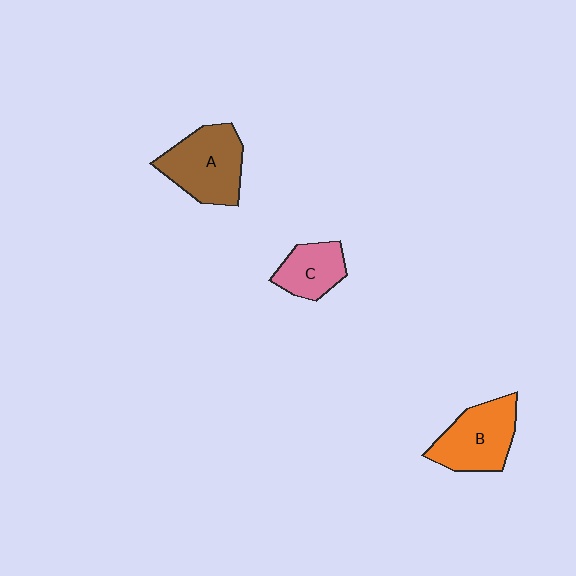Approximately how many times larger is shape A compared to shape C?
Approximately 1.6 times.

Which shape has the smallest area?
Shape C (pink).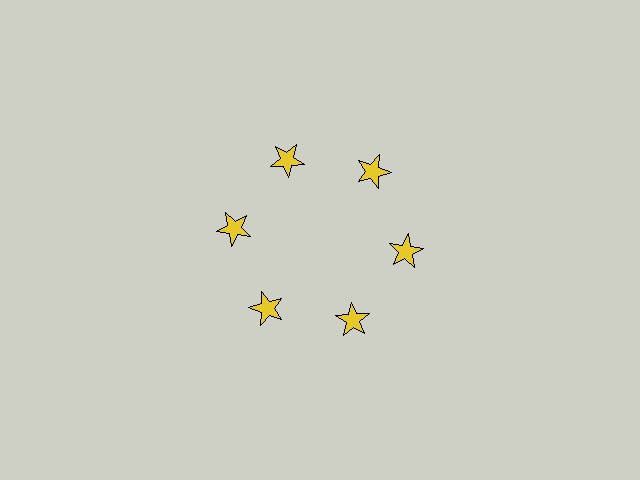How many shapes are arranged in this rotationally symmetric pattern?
There are 6 shapes, arranged in 6 groups of 1.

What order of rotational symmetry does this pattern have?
This pattern has 6-fold rotational symmetry.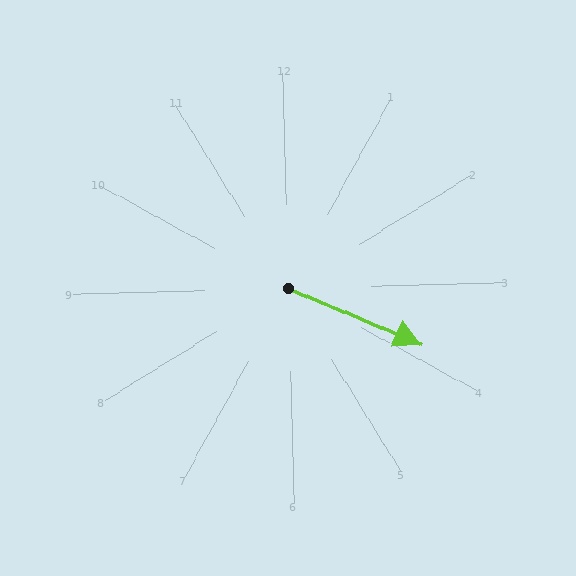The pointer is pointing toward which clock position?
Roughly 4 o'clock.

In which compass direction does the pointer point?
Southeast.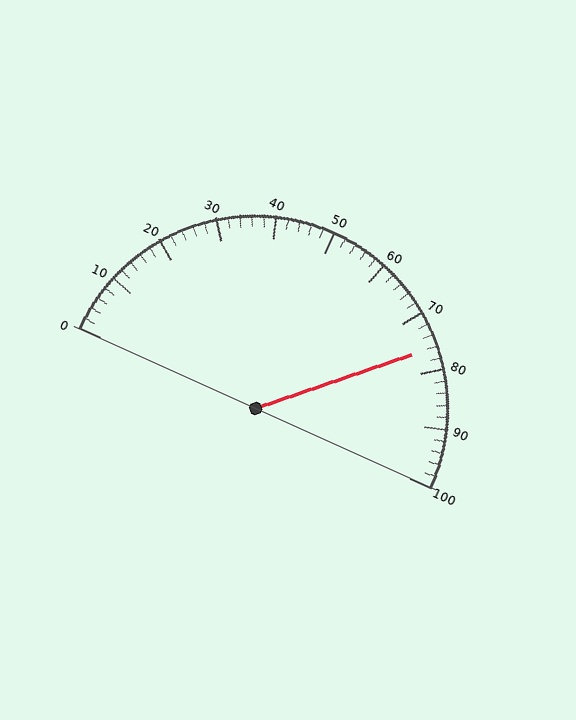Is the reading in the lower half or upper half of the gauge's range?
The reading is in the upper half of the range (0 to 100).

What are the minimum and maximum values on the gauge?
The gauge ranges from 0 to 100.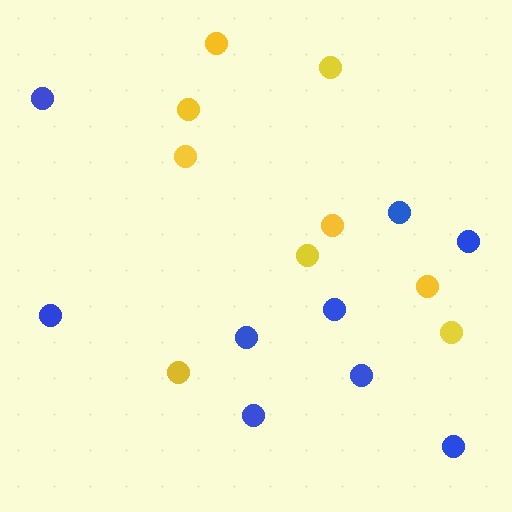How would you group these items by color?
There are 2 groups: one group of yellow circles (9) and one group of blue circles (9).